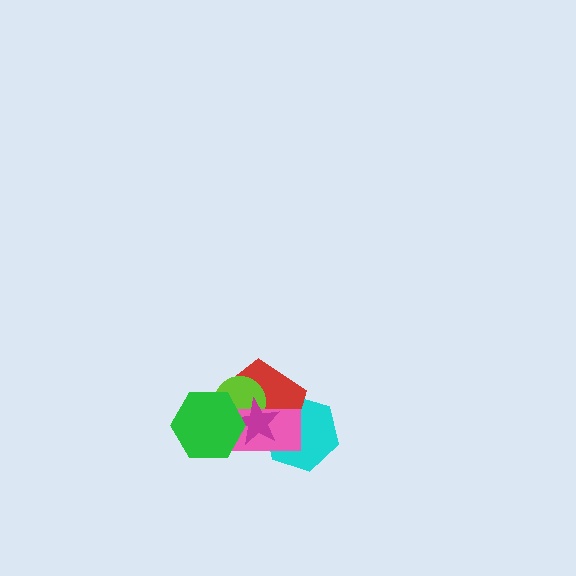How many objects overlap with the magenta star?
5 objects overlap with the magenta star.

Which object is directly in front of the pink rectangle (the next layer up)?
The magenta star is directly in front of the pink rectangle.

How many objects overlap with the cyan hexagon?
3 objects overlap with the cyan hexagon.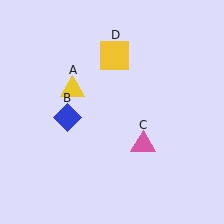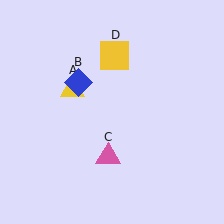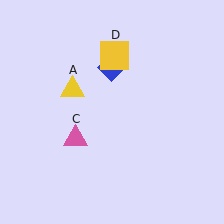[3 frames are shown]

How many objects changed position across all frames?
2 objects changed position: blue diamond (object B), pink triangle (object C).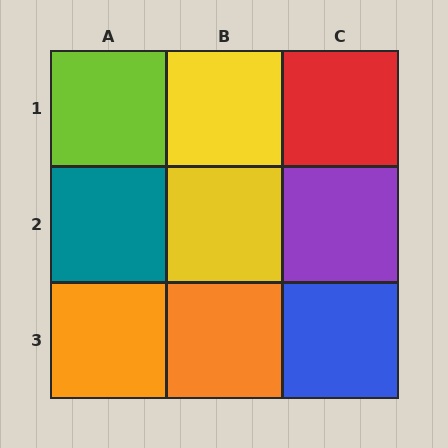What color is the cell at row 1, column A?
Lime.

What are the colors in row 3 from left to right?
Orange, orange, blue.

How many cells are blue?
1 cell is blue.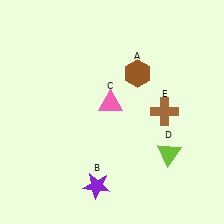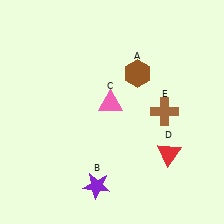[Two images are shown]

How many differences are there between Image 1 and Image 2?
There is 1 difference between the two images.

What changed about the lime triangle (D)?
In Image 1, D is lime. In Image 2, it changed to red.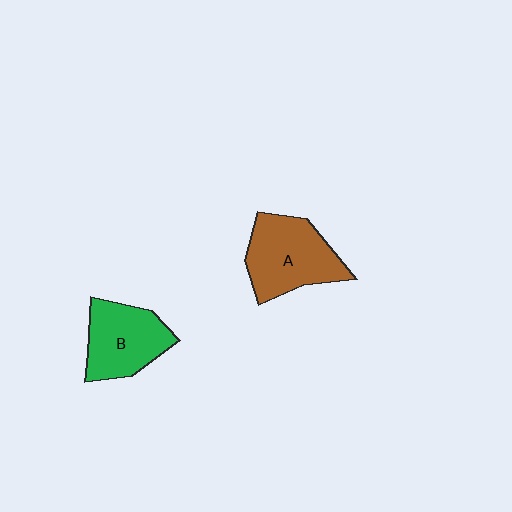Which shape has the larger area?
Shape A (brown).